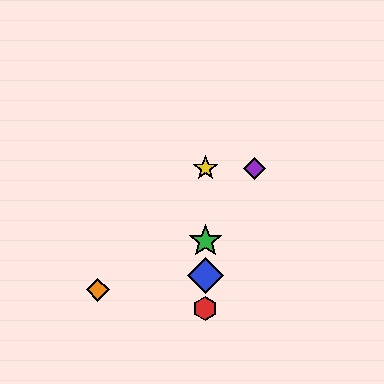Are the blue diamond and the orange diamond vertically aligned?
No, the blue diamond is at x≈205 and the orange diamond is at x≈98.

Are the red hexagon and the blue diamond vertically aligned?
Yes, both are at x≈205.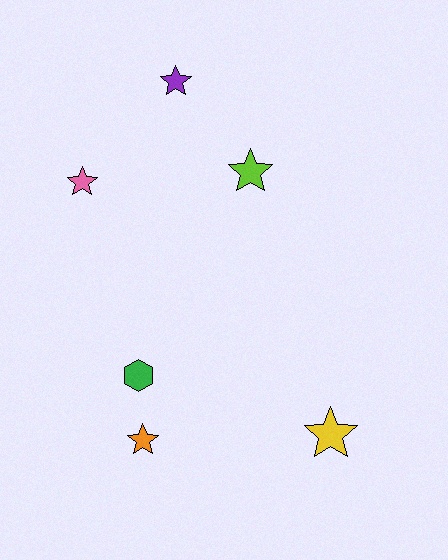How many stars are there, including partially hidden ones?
There are 5 stars.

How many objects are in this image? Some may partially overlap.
There are 6 objects.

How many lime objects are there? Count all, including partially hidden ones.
There is 1 lime object.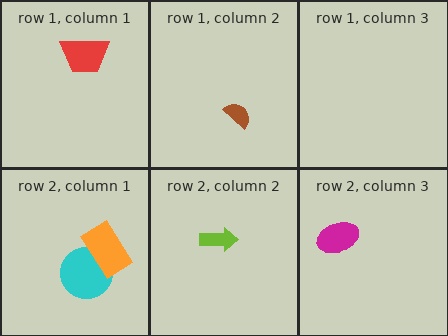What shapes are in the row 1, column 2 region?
The brown semicircle.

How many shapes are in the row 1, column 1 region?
1.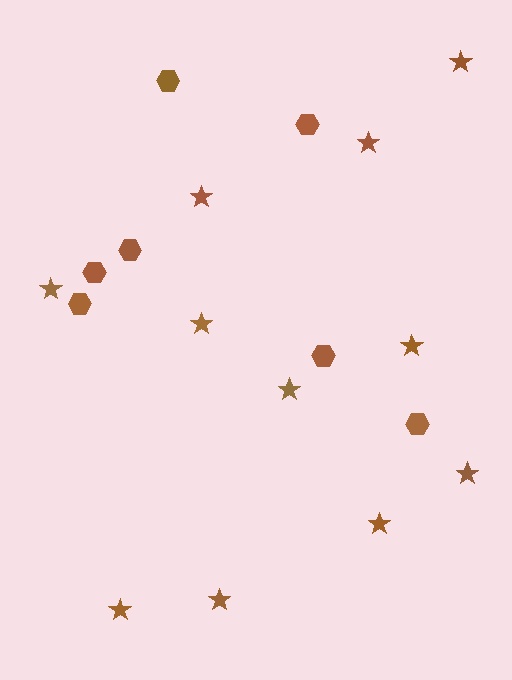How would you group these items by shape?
There are 2 groups: one group of stars (11) and one group of hexagons (7).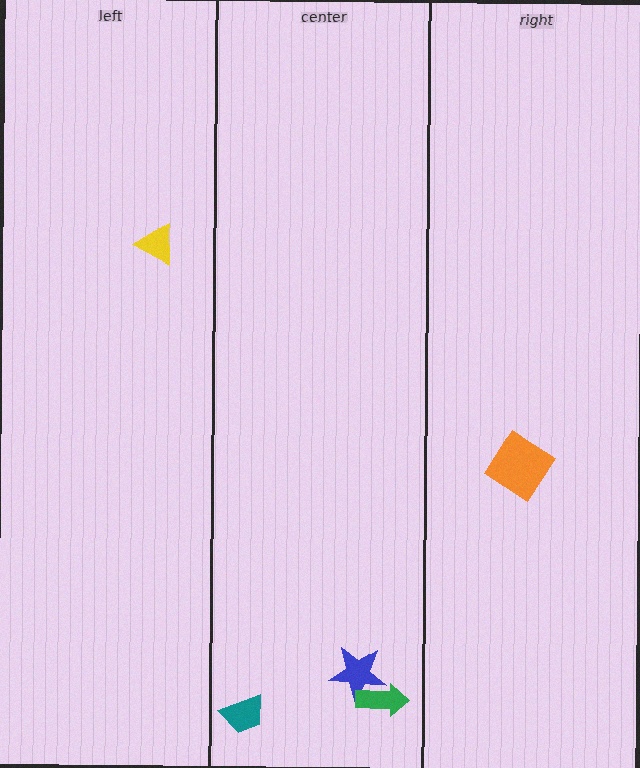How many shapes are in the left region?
1.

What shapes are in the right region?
The orange diamond.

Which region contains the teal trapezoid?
The center region.